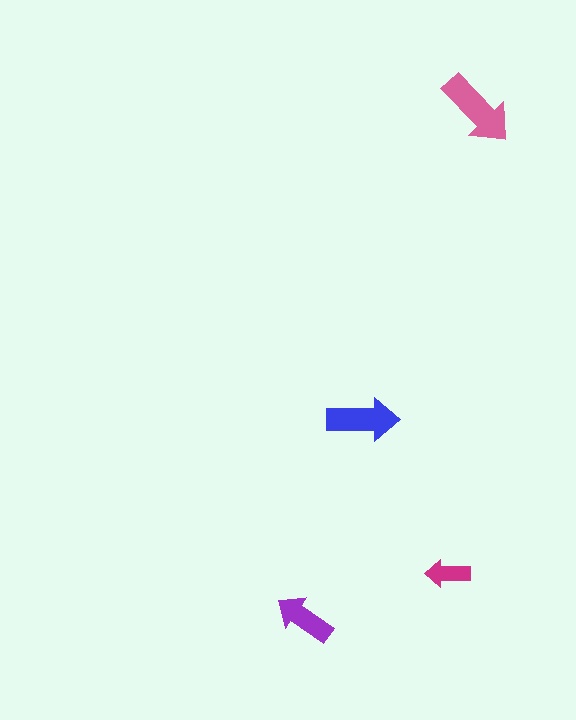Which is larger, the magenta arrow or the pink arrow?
The pink one.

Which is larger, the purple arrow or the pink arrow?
The pink one.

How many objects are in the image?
There are 4 objects in the image.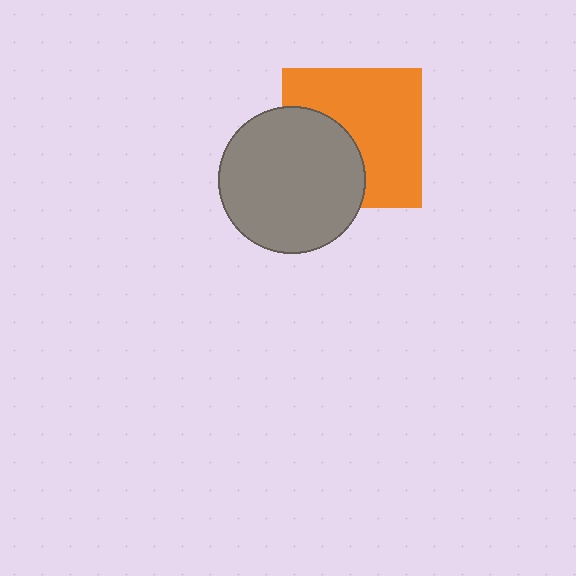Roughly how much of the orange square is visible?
About half of it is visible (roughly 62%).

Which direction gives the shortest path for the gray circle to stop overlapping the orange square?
Moving left gives the shortest separation.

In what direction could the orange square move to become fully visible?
The orange square could move right. That would shift it out from behind the gray circle entirely.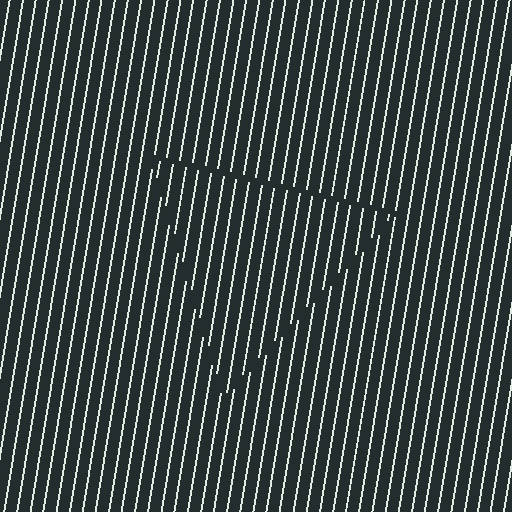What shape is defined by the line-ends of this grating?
An illusory triangle. The interior of the shape contains the same grating, shifted by half a period — the contour is defined by the phase discontinuity where line-ends from the inner and outer gratings abut.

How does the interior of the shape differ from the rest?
The interior of the shape contains the same grating, shifted by half a period — the contour is defined by the phase discontinuity where line-ends from the inner and outer gratings abut.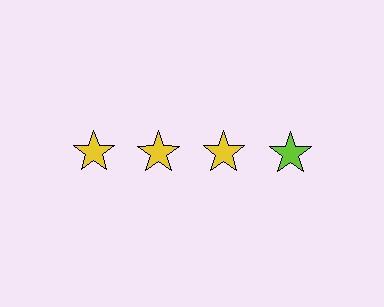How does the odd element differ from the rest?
It has a different color: lime instead of yellow.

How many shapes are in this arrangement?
There are 4 shapes arranged in a grid pattern.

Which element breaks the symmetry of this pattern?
The lime star in the top row, second from right column breaks the symmetry. All other shapes are yellow stars.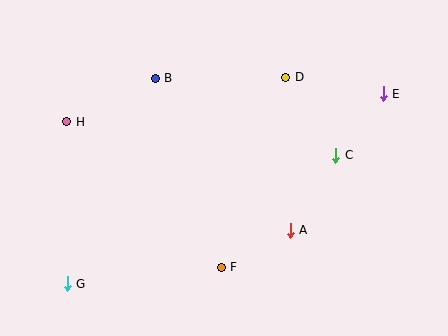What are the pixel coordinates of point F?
Point F is at (221, 267).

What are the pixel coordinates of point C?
Point C is at (336, 156).